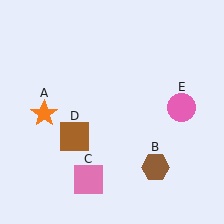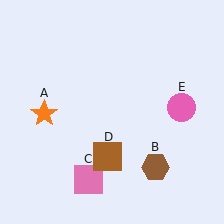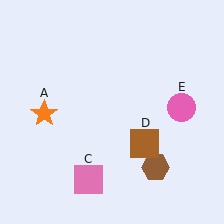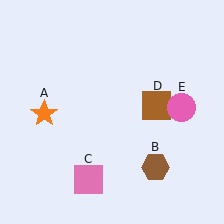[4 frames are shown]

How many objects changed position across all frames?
1 object changed position: brown square (object D).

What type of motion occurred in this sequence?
The brown square (object D) rotated counterclockwise around the center of the scene.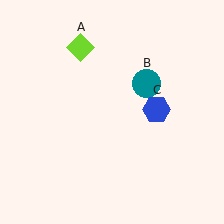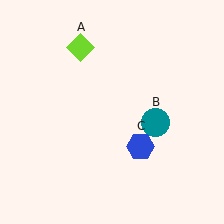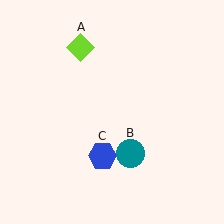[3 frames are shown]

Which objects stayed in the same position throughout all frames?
Lime diamond (object A) remained stationary.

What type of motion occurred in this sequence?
The teal circle (object B), blue hexagon (object C) rotated clockwise around the center of the scene.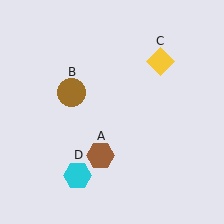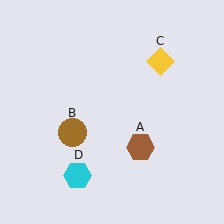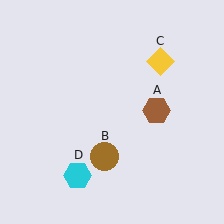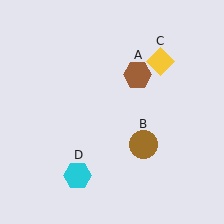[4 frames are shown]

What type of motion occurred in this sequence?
The brown hexagon (object A), brown circle (object B) rotated counterclockwise around the center of the scene.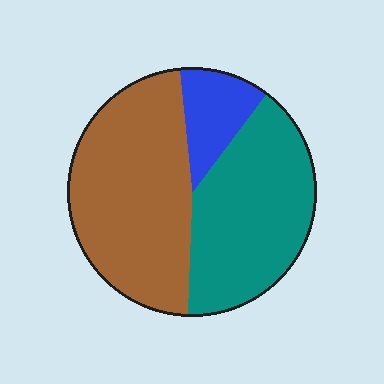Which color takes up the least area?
Blue, at roughly 10%.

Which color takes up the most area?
Brown, at roughly 50%.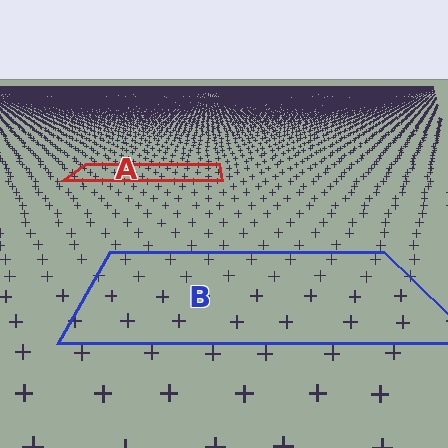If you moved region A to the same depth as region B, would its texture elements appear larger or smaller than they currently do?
They would appear larger. At a closer depth, the same texture elements are projected at a bigger on-screen size.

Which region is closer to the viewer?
Region B is closer. The texture elements there are larger and more spread out.